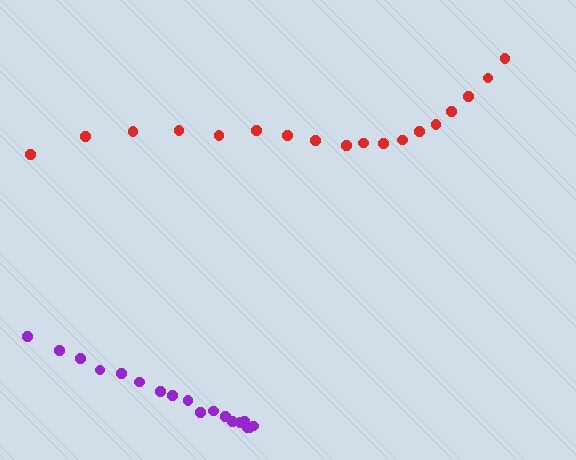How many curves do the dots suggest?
There are 2 distinct paths.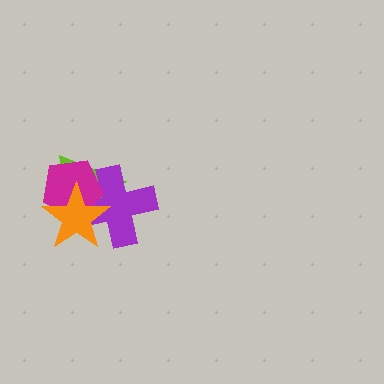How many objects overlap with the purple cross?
3 objects overlap with the purple cross.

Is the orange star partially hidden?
No, no other shape covers it.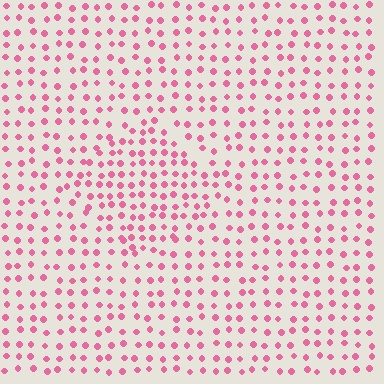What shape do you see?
I see a diamond.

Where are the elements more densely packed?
The elements are more densely packed inside the diamond boundary.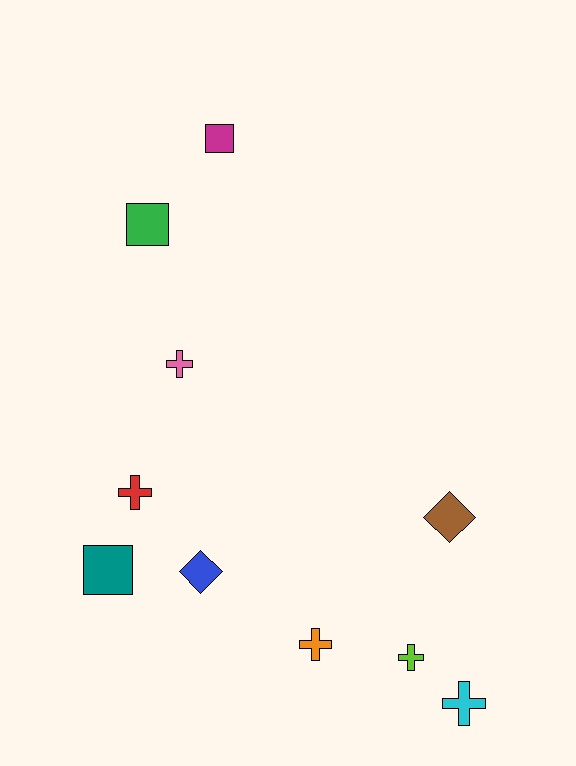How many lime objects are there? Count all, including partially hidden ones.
There is 1 lime object.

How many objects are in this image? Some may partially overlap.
There are 10 objects.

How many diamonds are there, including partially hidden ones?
There are 2 diamonds.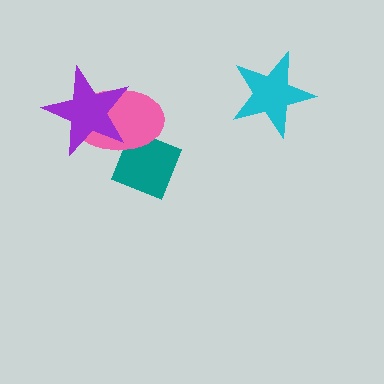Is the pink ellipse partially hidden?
Yes, it is partially covered by another shape.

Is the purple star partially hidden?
No, no other shape covers it.